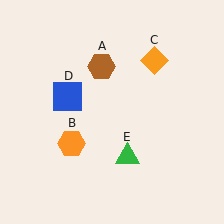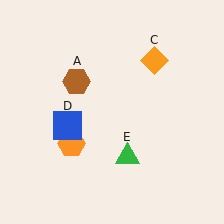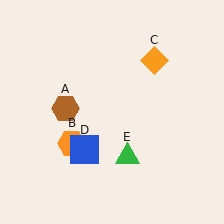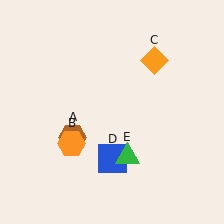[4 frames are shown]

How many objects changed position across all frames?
2 objects changed position: brown hexagon (object A), blue square (object D).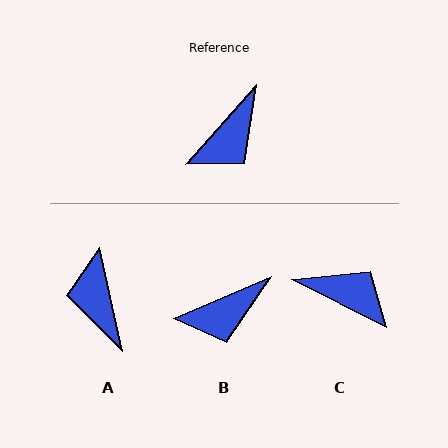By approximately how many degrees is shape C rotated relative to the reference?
Approximately 104 degrees counter-clockwise.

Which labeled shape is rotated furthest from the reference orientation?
A, about 126 degrees away.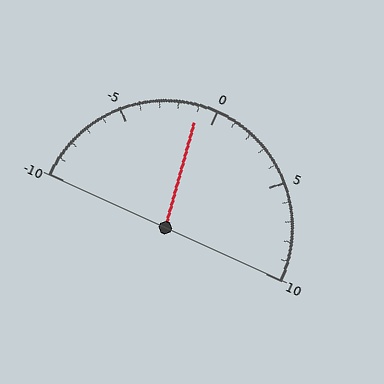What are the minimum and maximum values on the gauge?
The gauge ranges from -10 to 10.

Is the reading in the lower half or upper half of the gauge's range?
The reading is in the lower half of the range (-10 to 10).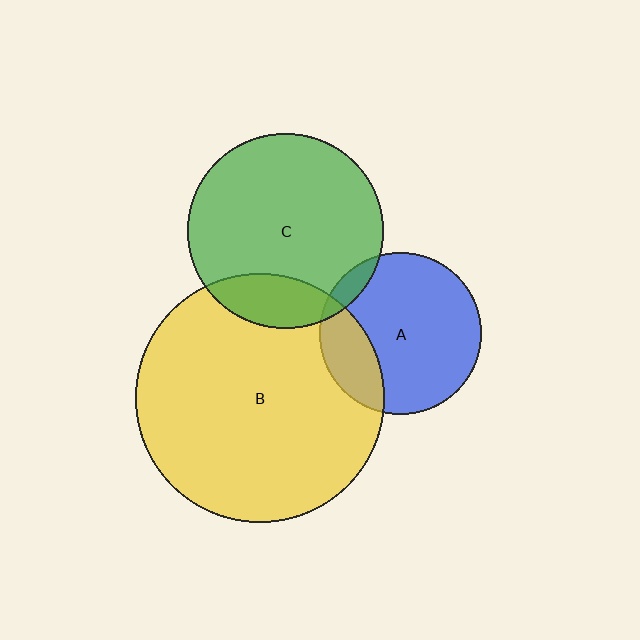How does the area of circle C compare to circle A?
Approximately 1.5 times.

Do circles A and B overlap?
Yes.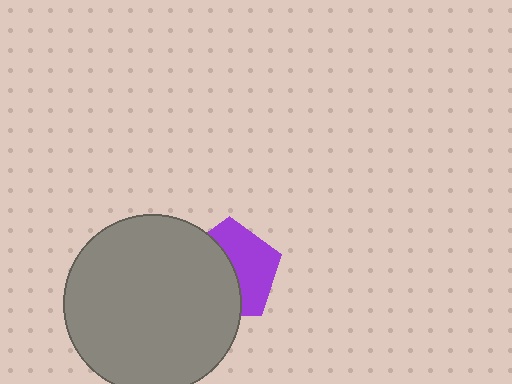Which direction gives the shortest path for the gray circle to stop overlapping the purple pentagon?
Moving left gives the shortest separation.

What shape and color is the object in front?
The object in front is a gray circle.